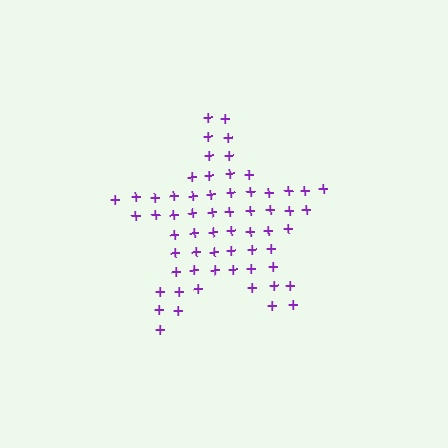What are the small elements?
The small elements are plus signs.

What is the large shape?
The large shape is a star.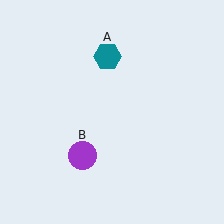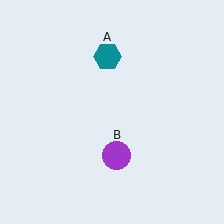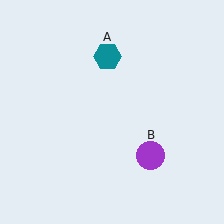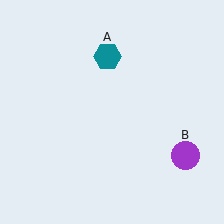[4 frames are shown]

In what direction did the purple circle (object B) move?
The purple circle (object B) moved right.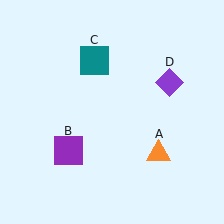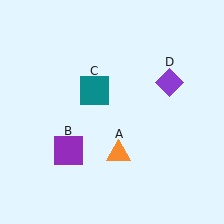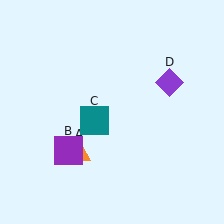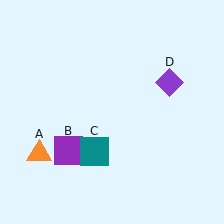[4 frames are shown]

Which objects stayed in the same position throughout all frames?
Purple square (object B) and purple diamond (object D) remained stationary.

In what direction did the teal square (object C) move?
The teal square (object C) moved down.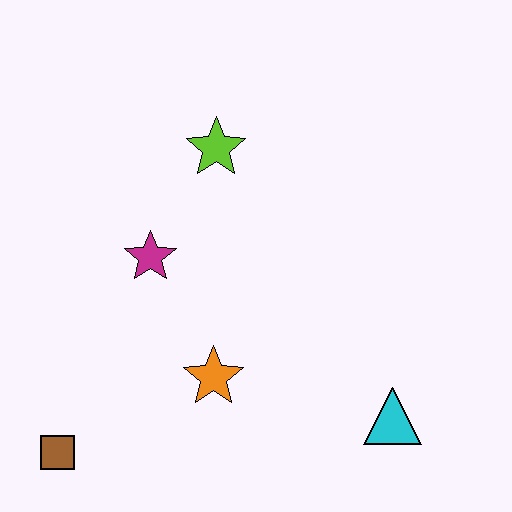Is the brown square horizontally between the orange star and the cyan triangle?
No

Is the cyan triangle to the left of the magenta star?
No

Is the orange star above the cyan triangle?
Yes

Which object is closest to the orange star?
The magenta star is closest to the orange star.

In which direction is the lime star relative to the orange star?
The lime star is above the orange star.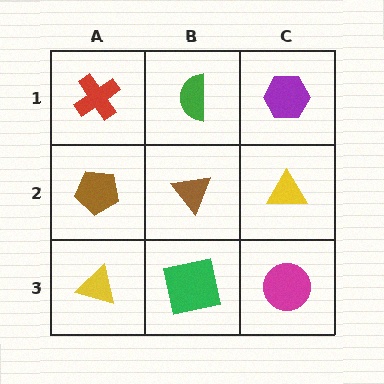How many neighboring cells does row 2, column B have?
4.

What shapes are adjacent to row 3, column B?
A brown triangle (row 2, column B), a yellow triangle (row 3, column A), a magenta circle (row 3, column C).